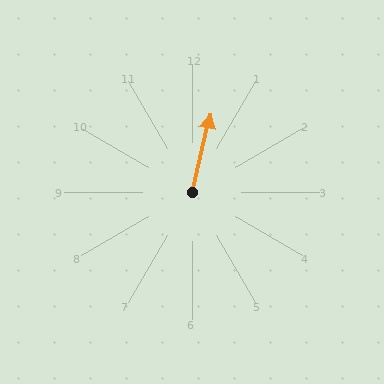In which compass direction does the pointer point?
North.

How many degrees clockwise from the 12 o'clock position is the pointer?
Approximately 13 degrees.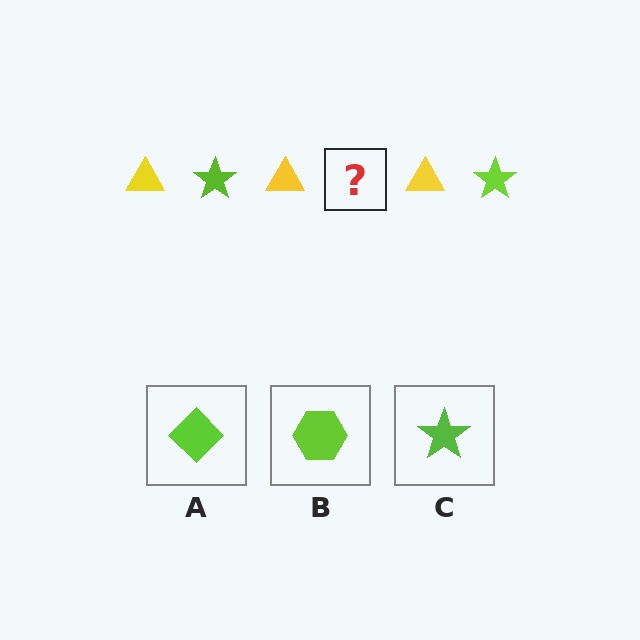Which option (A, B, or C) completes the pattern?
C.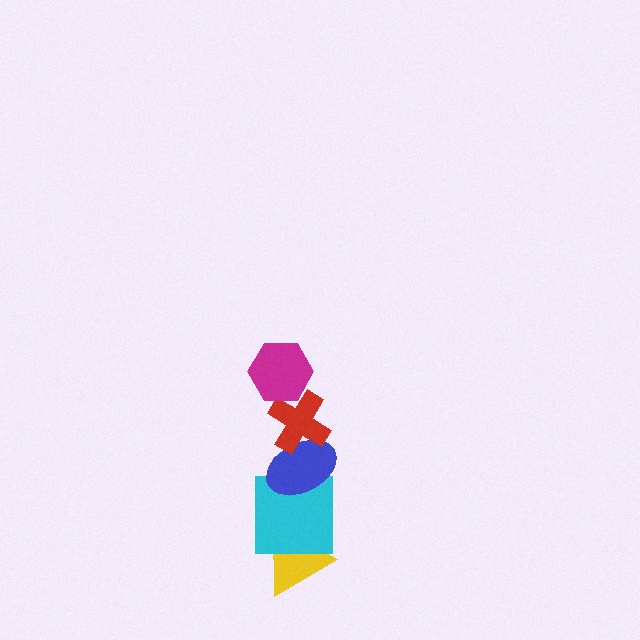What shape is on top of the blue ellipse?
The red cross is on top of the blue ellipse.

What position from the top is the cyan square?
The cyan square is 4th from the top.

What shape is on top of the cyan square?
The blue ellipse is on top of the cyan square.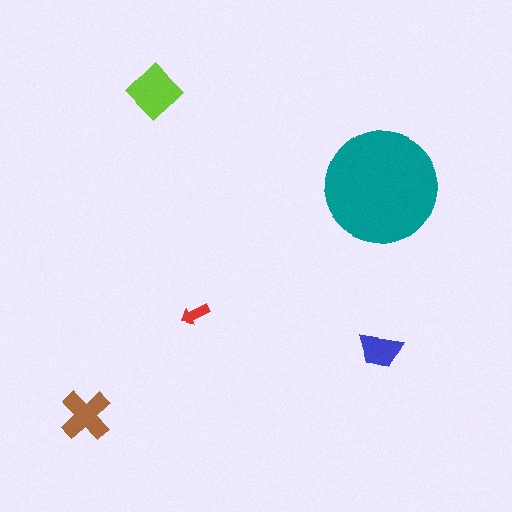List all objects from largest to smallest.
The teal circle, the lime diamond, the brown cross, the blue trapezoid, the red arrow.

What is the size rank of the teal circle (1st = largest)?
1st.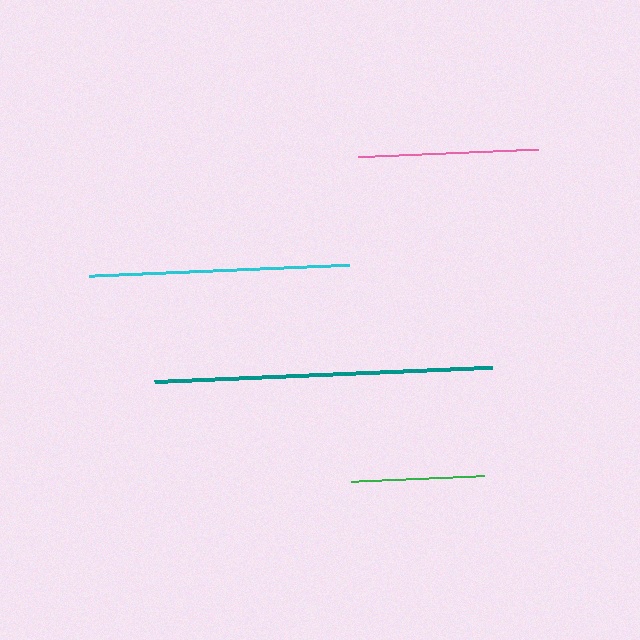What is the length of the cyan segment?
The cyan segment is approximately 259 pixels long.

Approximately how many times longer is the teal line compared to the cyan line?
The teal line is approximately 1.3 times the length of the cyan line.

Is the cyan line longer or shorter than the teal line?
The teal line is longer than the cyan line.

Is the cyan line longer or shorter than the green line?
The cyan line is longer than the green line.